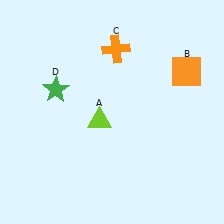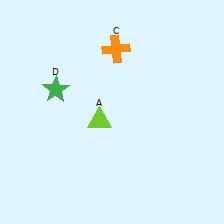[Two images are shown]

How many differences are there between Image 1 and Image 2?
There is 1 difference between the two images.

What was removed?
The orange square (B) was removed in Image 2.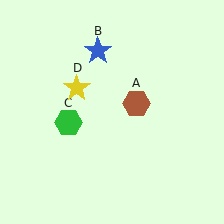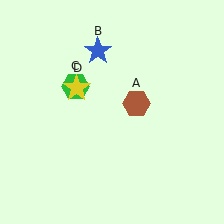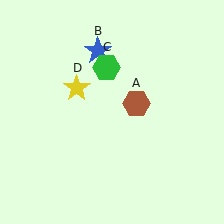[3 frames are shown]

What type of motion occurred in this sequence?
The green hexagon (object C) rotated clockwise around the center of the scene.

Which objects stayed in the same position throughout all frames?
Brown hexagon (object A) and blue star (object B) and yellow star (object D) remained stationary.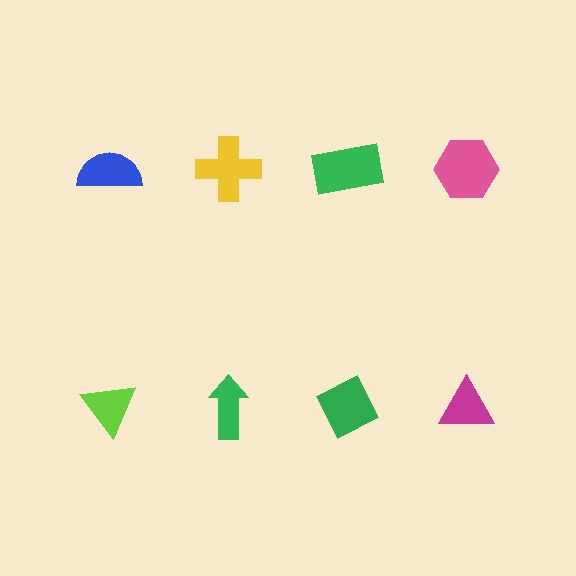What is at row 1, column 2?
A yellow cross.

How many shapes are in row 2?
4 shapes.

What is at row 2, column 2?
A green arrow.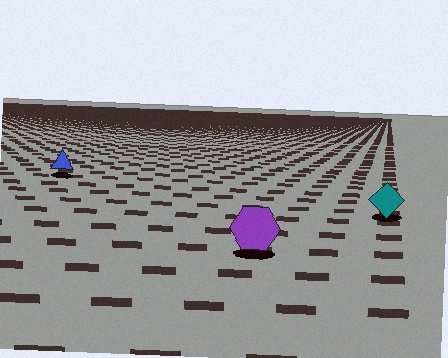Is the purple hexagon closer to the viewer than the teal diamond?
Yes. The purple hexagon is closer — you can tell from the texture gradient: the ground texture is coarser near it.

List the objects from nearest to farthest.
From nearest to farthest: the purple hexagon, the teal diamond, the blue triangle.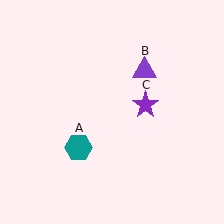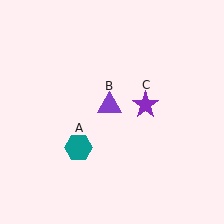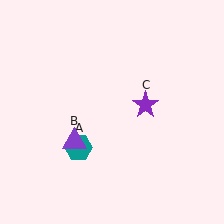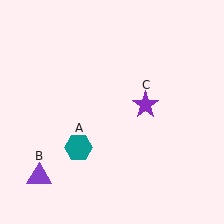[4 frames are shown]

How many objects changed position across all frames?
1 object changed position: purple triangle (object B).